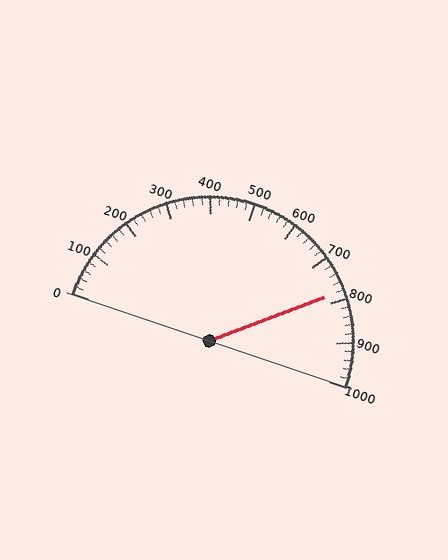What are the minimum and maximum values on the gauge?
The gauge ranges from 0 to 1000.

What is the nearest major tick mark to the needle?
The nearest major tick mark is 800.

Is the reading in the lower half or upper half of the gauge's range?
The reading is in the upper half of the range (0 to 1000).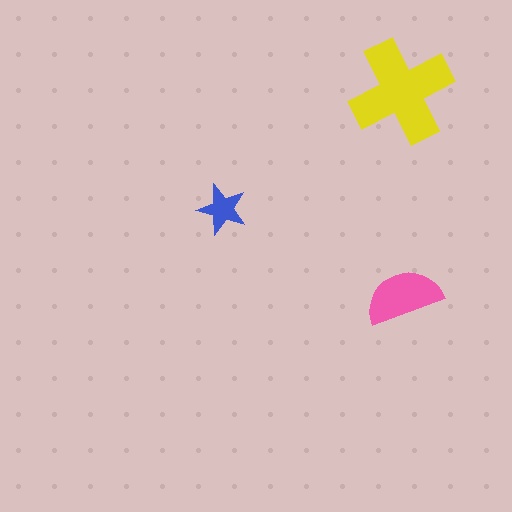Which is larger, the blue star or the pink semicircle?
The pink semicircle.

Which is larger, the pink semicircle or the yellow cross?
The yellow cross.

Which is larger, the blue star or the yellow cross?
The yellow cross.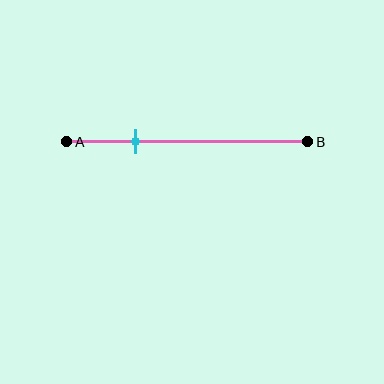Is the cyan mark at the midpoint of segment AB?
No, the mark is at about 30% from A, not at the 50% midpoint.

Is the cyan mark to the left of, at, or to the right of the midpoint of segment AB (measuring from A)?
The cyan mark is to the left of the midpoint of segment AB.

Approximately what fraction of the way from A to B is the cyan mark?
The cyan mark is approximately 30% of the way from A to B.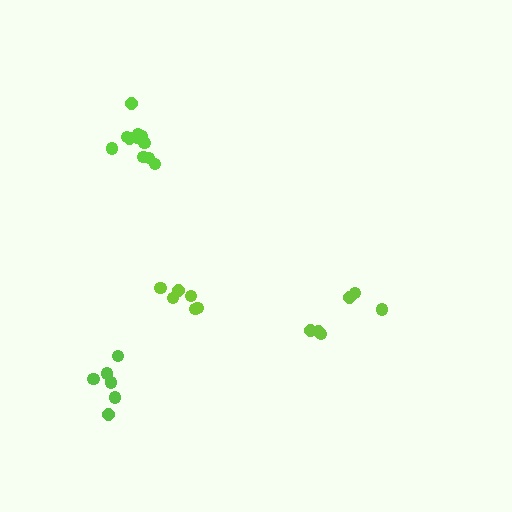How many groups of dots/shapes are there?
There are 4 groups.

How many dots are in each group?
Group 1: 6 dots, Group 2: 6 dots, Group 3: 6 dots, Group 4: 12 dots (30 total).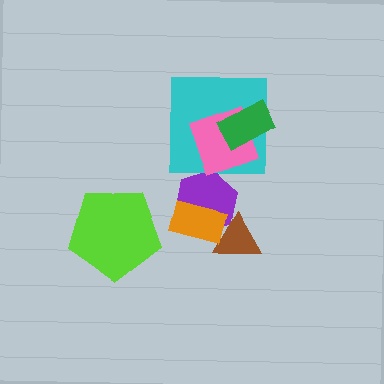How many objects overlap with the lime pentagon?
0 objects overlap with the lime pentagon.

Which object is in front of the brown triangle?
The orange rectangle is in front of the brown triangle.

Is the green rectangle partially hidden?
No, no other shape covers it.